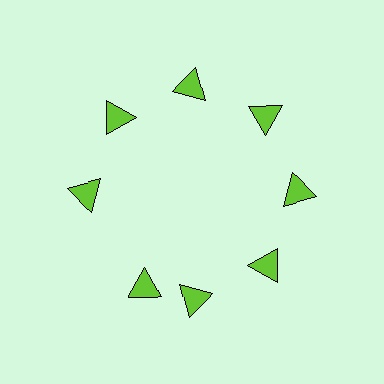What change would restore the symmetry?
The symmetry would be restored by rotating it back into even spacing with its neighbors so that all 8 triangles sit at equal angles and equal distance from the center.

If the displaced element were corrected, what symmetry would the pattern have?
It would have 8-fold rotational symmetry — the pattern would map onto itself every 45 degrees.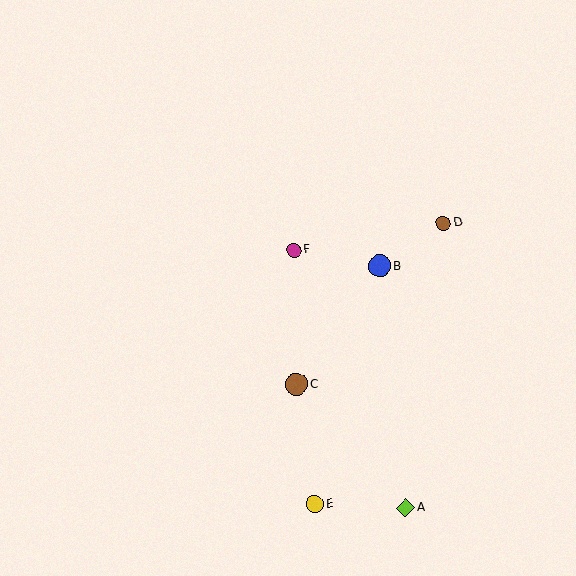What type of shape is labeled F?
Shape F is a magenta circle.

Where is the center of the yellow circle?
The center of the yellow circle is at (315, 504).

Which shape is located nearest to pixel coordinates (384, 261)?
The blue circle (labeled B) at (379, 266) is nearest to that location.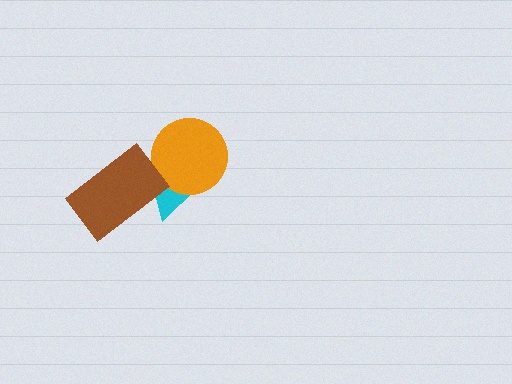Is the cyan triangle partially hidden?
Yes, it is partially covered by another shape.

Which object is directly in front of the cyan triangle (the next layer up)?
The orange circle is directly in front of the cyan triangle.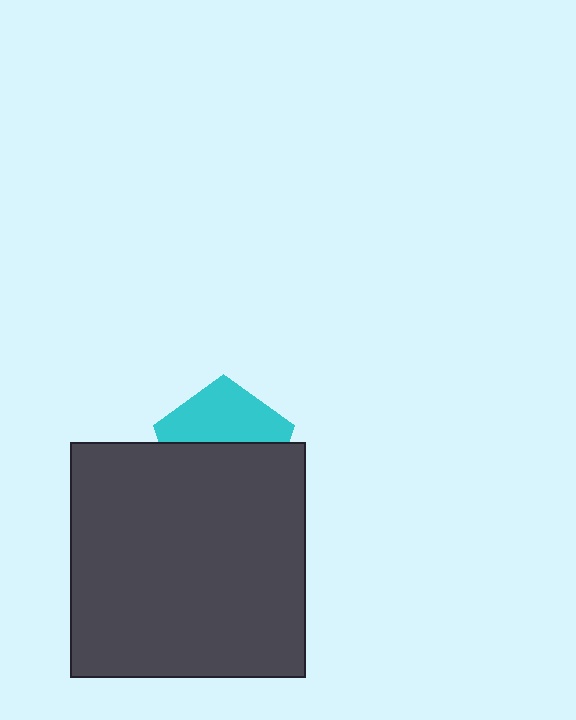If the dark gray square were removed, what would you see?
You would see the complete cyan pentagon.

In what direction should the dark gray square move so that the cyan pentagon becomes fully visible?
The dark gray square should move down. That is the shortest direction to clear the overlap and leave the cyan pentagon fully visible.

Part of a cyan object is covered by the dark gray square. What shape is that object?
It is a pentagon.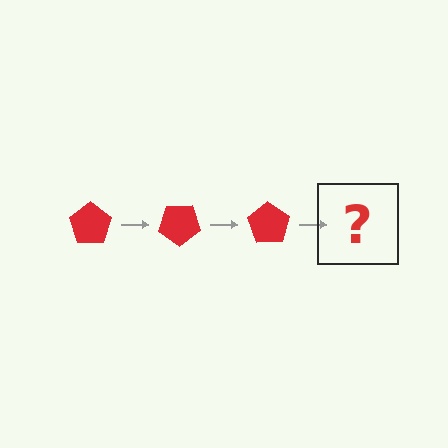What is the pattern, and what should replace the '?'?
The pattern is that the pentagon rotates 35 degrees each step. The '?' should be a red pentagon rotated 105 degrees.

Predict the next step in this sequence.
The next step is a red pentagon rotated 105 degrees.